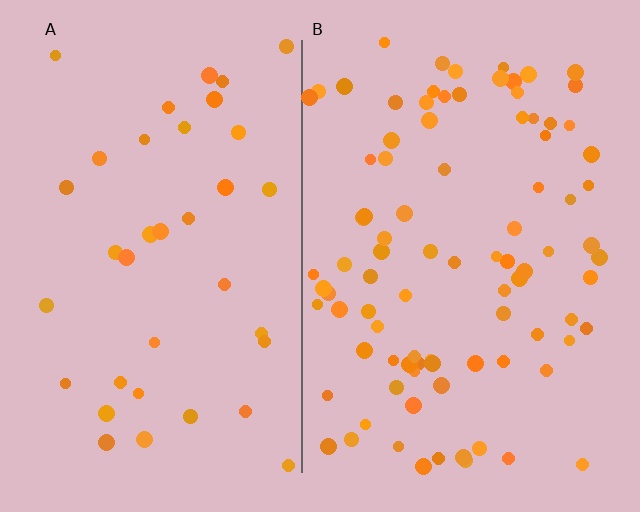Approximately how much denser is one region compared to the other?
Approximately 2.5× — region B over region A.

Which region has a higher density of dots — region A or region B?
B (the right).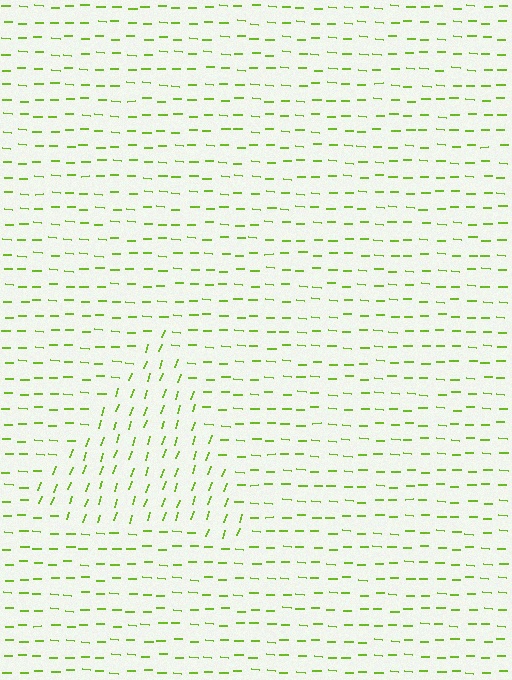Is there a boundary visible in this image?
Yes, there is a texture boundary formed by a change in line orientation.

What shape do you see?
I see a triangle.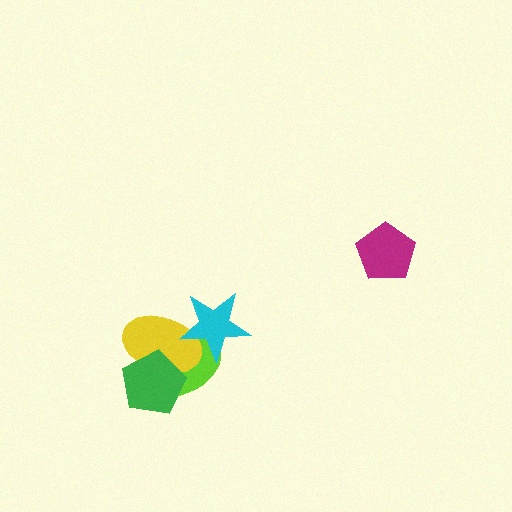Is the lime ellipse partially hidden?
Yes, it is partially covered by another shape.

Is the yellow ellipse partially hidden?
Yes, it is partially covered by another shape.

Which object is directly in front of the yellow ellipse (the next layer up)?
The green pentagon is directly in front of the yellow ellipse.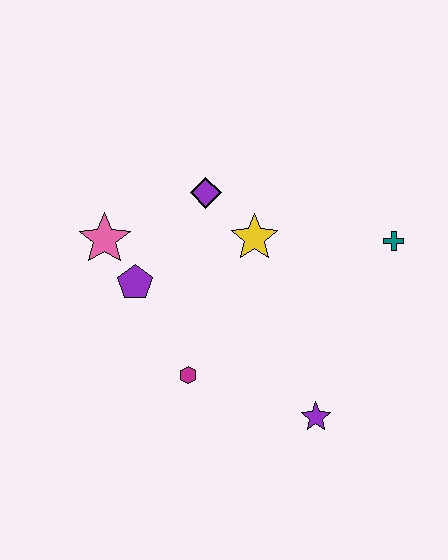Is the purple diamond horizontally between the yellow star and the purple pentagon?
Yes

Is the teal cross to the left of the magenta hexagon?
No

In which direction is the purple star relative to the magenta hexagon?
The purple star is to the right of the magenta hexagon.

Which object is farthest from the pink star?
The teal cross is farthest from the pink star.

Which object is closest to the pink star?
The purple pentagon is closest to the pink star.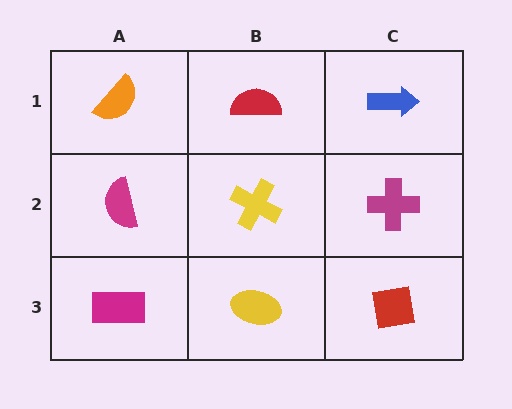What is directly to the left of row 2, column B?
A magenta semicircle.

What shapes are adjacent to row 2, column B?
A red semicircle (row 1, column B), a yellow ellipse (row 3, column B), a magenta semicircle (row 2, column A), a magenta cross (row 2, column C).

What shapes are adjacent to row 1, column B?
A yellow cross (row 2, column B), an orange semicircle (row 1, column A), a blue arrow (row 1, column C).